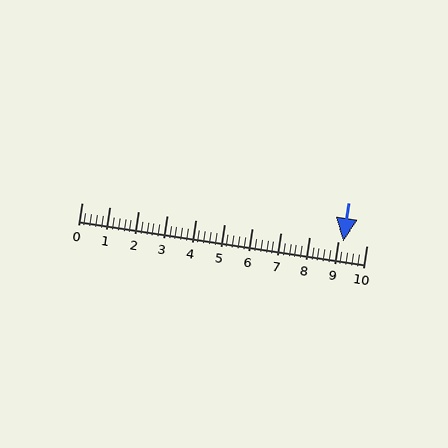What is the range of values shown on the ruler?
The ruler shows values from 0 to 10.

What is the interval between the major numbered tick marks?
The major tick marks are spaced 1 units apart.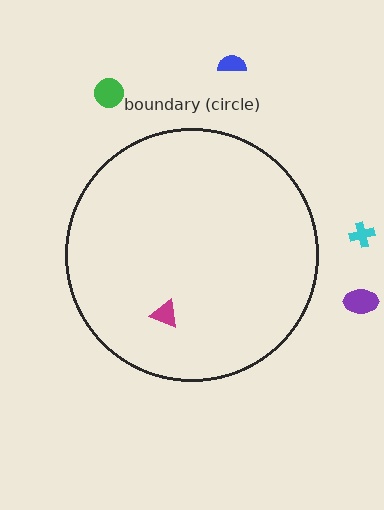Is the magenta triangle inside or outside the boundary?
Inside.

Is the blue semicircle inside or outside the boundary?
Outside.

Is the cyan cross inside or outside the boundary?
Outside.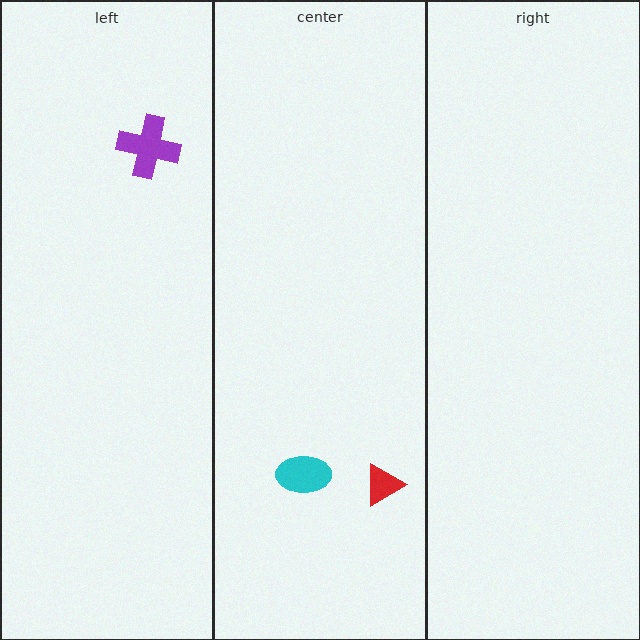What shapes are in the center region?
The cyan ellipse, the red triangle.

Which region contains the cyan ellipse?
The center region.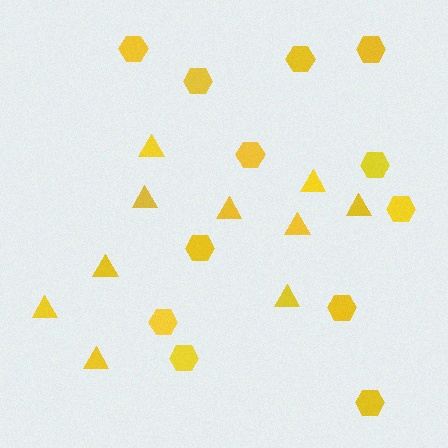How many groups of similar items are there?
There are 2 groups: one group of triangles (10) and one group of hexagons (12).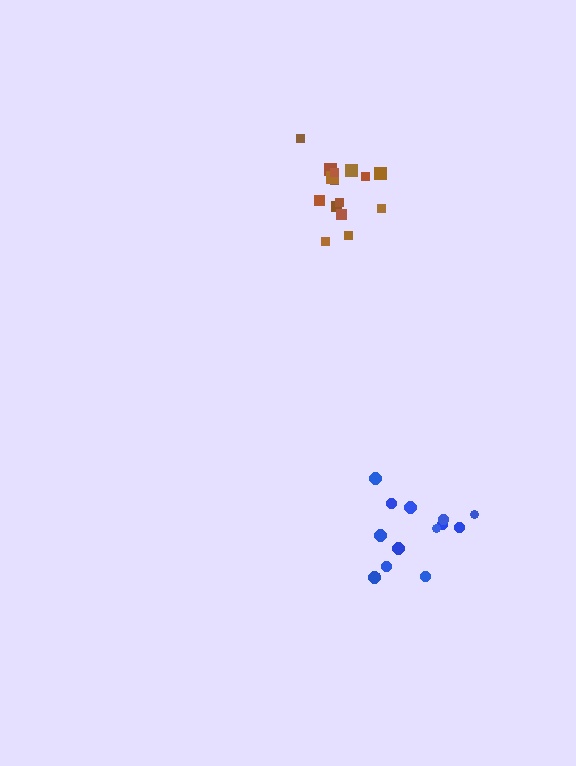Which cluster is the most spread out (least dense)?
Blue.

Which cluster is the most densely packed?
Brown.